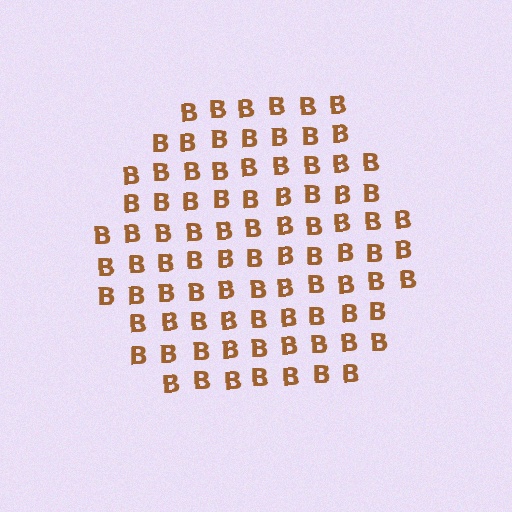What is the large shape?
The large shape is a hexagon.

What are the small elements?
The small elements are letter B's.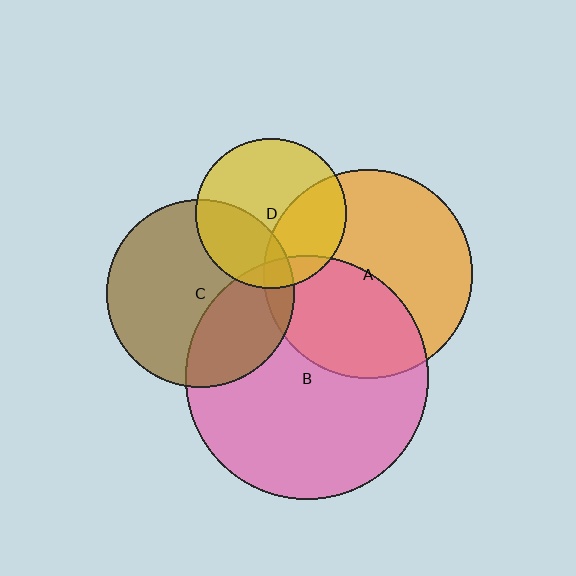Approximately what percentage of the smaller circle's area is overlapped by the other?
Approximately 35%.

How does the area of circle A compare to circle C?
Approximately 1.2 times.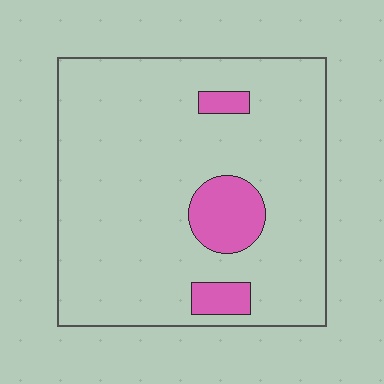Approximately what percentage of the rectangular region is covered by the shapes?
Approximately 10%.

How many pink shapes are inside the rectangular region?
3.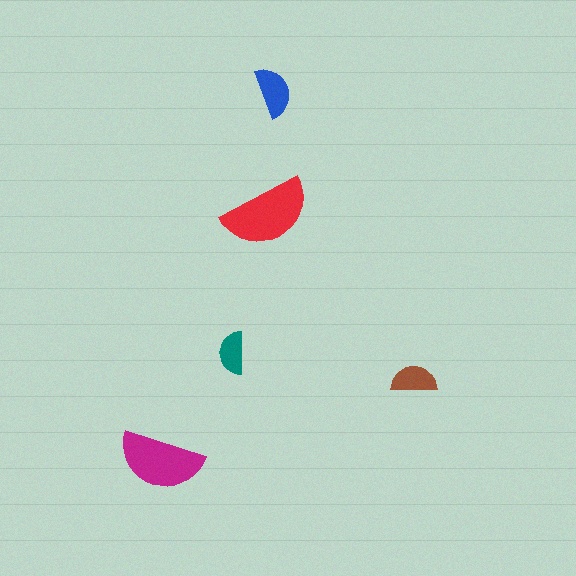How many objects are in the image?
There are 5 objects in the image.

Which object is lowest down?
The magenta semicircle is bottommost.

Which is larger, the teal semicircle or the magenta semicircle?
The magenta one.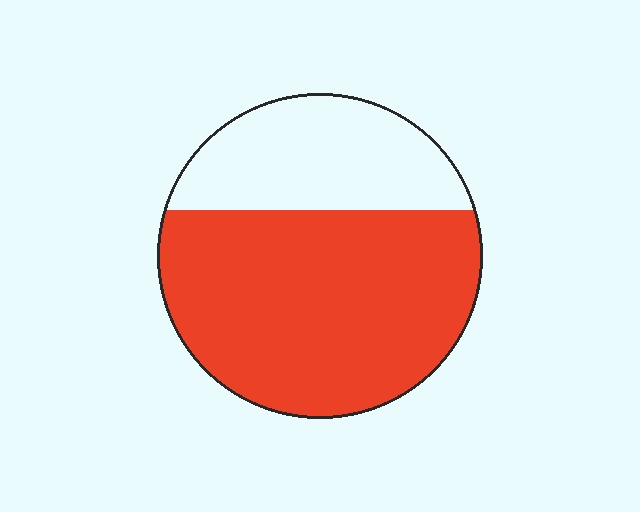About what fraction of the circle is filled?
About two thirds (2/3).